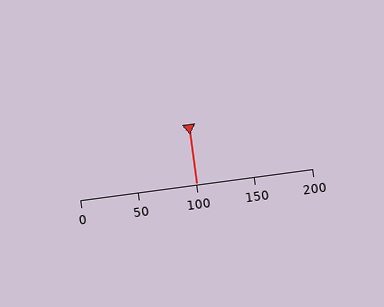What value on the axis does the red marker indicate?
The marker indicates approximately 100.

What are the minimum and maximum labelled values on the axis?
The axis runs from 0 to 200.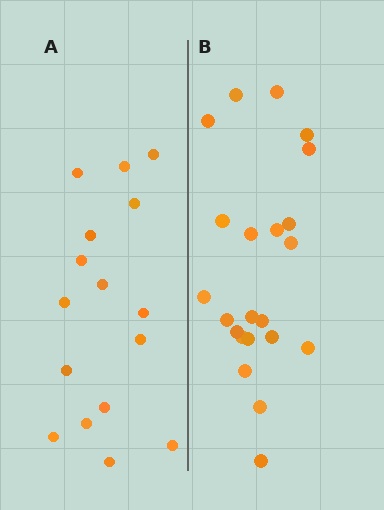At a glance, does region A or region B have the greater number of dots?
Region B (the right region) has more dots.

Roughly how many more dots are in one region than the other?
Region B has about 6 more dots than region A.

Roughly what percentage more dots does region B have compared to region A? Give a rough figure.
About 40% more.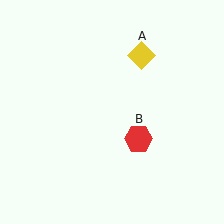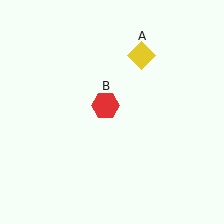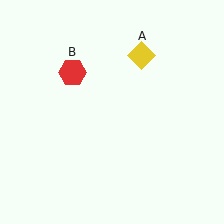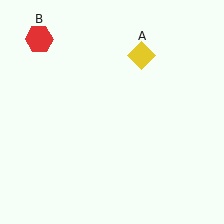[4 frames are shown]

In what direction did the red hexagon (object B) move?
The red hexagon (object B) moved up and to the left.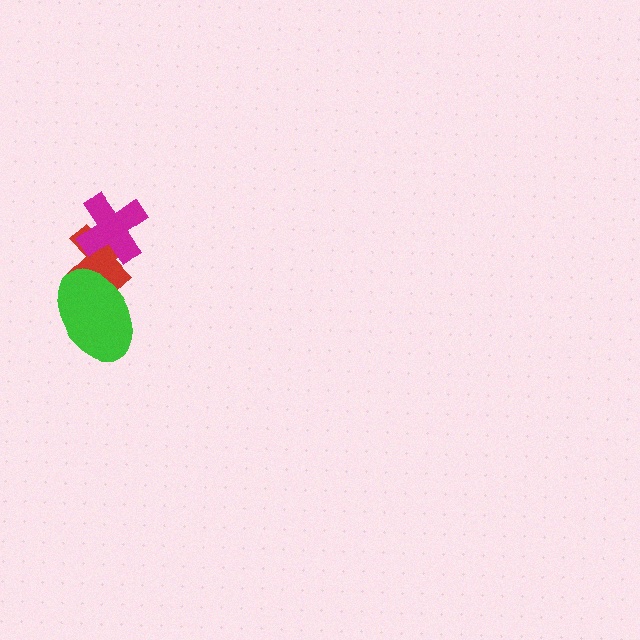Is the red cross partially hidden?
Yes, it is partially covered by another shape.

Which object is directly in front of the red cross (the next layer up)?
The magenta cross is directly in front of the red cross.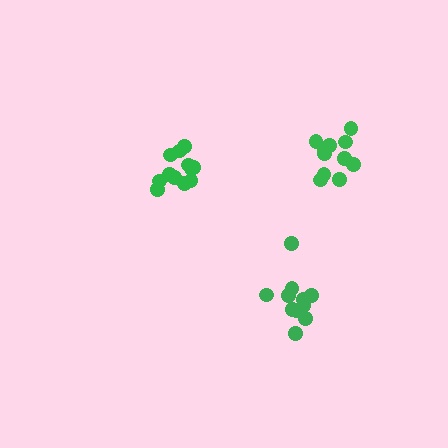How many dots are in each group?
Group 1: 12 dots, Group 2: 11 dots, Group 3: 12 dots (35 total).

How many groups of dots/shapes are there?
There are 3 groups.